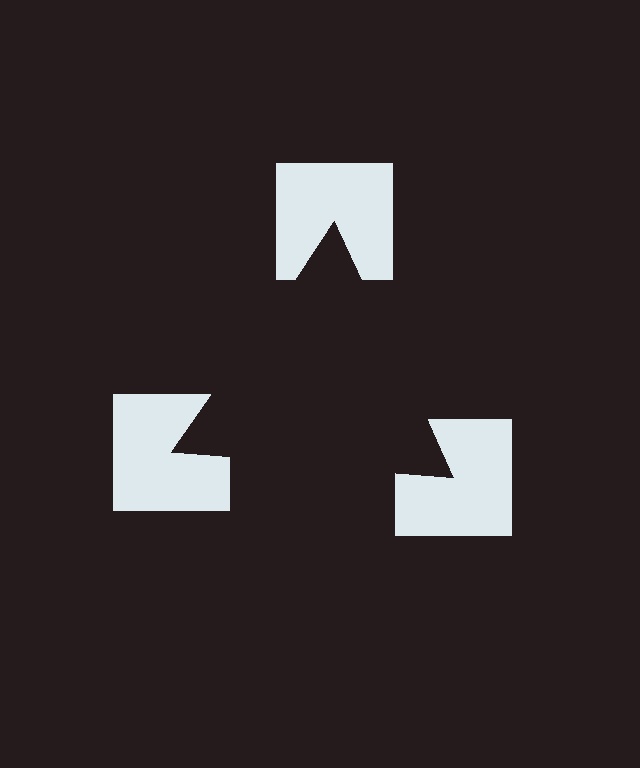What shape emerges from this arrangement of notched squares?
An illusory triangle — its edges are inferred from the aligned wedge cuts in the notched squares, not physically drawn.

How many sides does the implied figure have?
3 sides.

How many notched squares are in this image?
There are 3 — one at each vertex of the illusory triangle.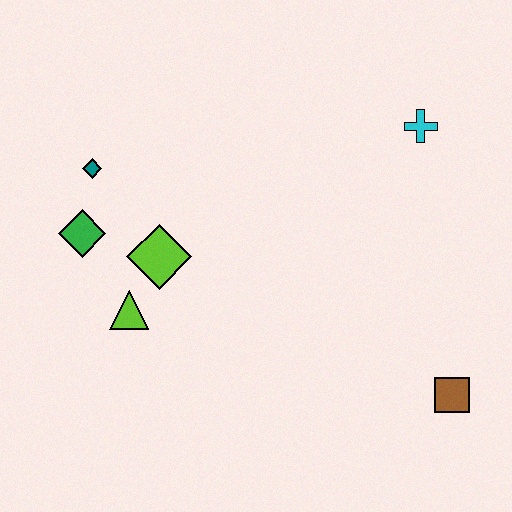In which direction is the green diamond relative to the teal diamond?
The green diamond is below the teal diamond.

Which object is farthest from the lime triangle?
The cyan cross is farthest from the lime triangle.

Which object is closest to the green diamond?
The teal diamond is closest to the green diamond.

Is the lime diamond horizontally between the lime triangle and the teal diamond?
No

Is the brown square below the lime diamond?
Yes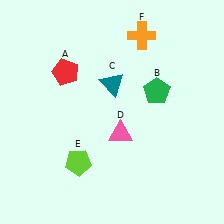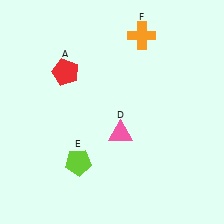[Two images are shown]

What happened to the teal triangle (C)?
The teal triangle (C) was removed in Image 2. It was in the top-right area of Image 1.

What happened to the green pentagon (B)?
The green pentagon (B) was removed in Image 2. It was in the top-right area of Image 1.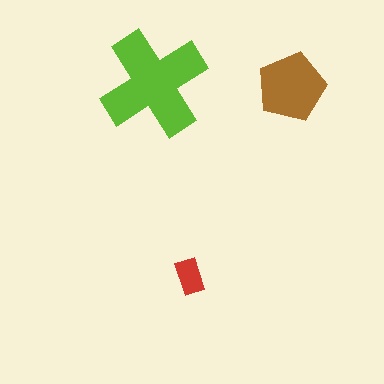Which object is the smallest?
The red rectangle.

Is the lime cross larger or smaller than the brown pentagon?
Larger.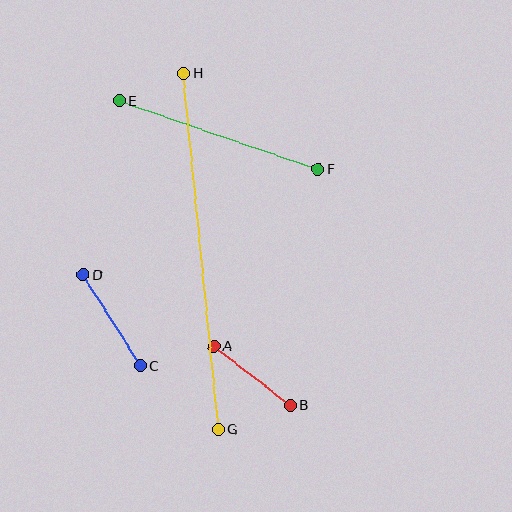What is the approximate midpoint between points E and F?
The midpoint is at approximately (219, 135) pixels.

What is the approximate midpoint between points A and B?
The midpoint is at approximately (252, 376) pixels.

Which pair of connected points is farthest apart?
Points G and H are farthest apart.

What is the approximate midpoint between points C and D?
The midpoint is at approximately (112, 320) pixels.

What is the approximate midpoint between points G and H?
The midpoint is at approximately (201, 251) pixels.